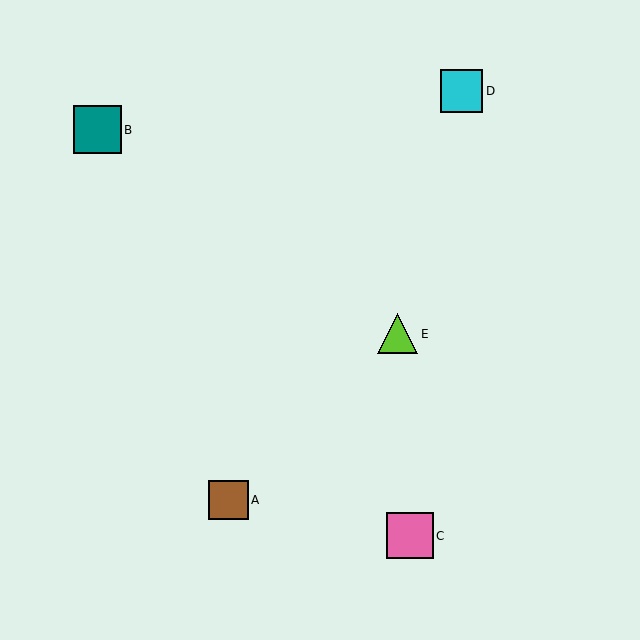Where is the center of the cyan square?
The center of the cyan square is at (462, 91).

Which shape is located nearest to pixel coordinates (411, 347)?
The lime triangle (labeled E) at (398, 334) is nearest to that location.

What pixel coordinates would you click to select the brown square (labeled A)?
Click at (229, 500) to select the brown square A.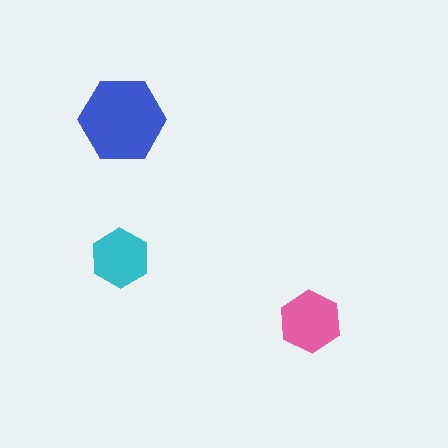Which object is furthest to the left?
The cyan hexagon is leftmost.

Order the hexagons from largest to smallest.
the blue one, the pink one, the cyan one.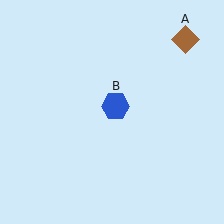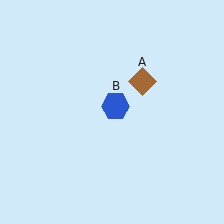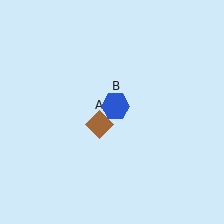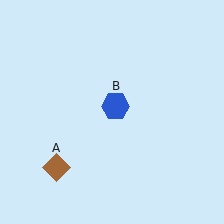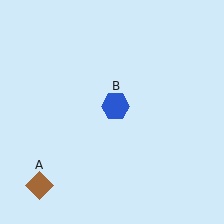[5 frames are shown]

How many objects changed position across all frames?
1 object changed position: brown diamond (object A).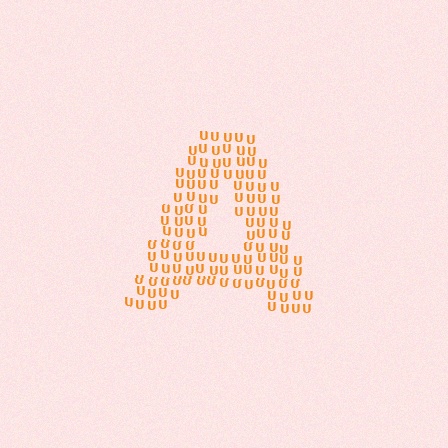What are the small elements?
The small elements are letter U's.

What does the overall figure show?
The overall figure shows the letter A.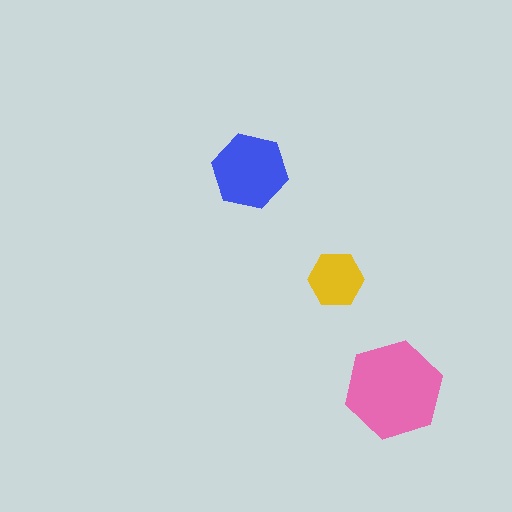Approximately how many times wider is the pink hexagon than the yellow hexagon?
About 2 times wider.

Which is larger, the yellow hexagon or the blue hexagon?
The blue one.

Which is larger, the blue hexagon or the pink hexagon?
The pink one.